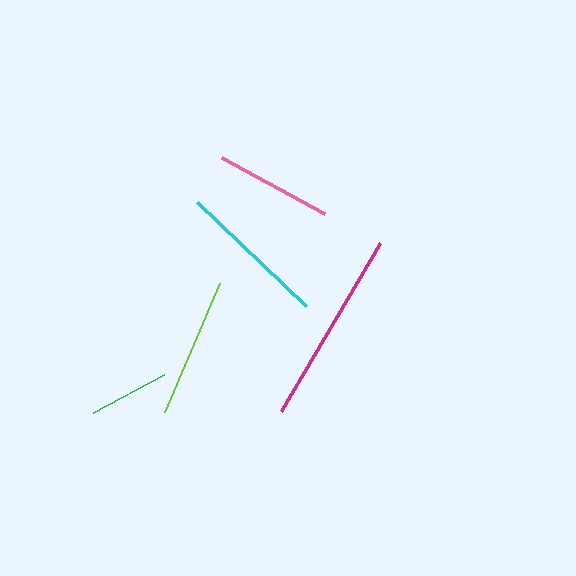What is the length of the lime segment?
The lime segment is approximately 140 pixels long.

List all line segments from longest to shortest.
From longest to shortest: magenta, cyan, lime, pink, green.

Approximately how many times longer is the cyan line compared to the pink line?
The cyan line is approximately 1.3 times the length of the pink line.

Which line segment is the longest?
The magenta line is the longest at approximately 195 pixels.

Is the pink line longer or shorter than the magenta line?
The magenta line is longer than the pink line.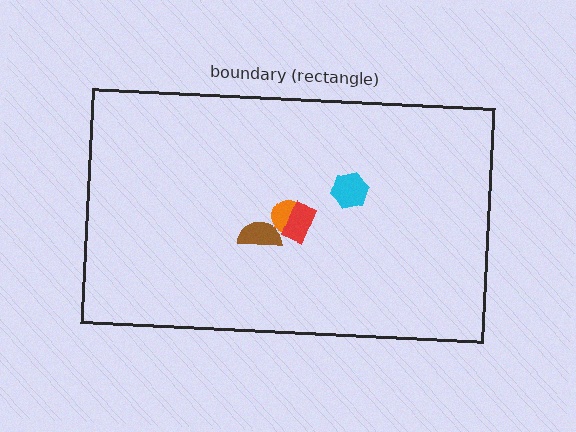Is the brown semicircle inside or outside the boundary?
Inside.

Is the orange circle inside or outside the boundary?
Inside.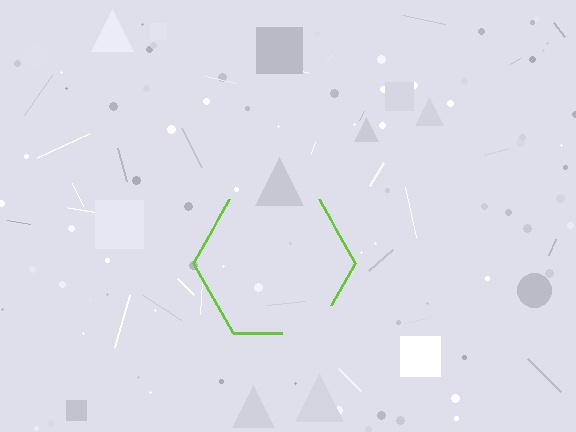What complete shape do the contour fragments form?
The contour fragments form a hexagon.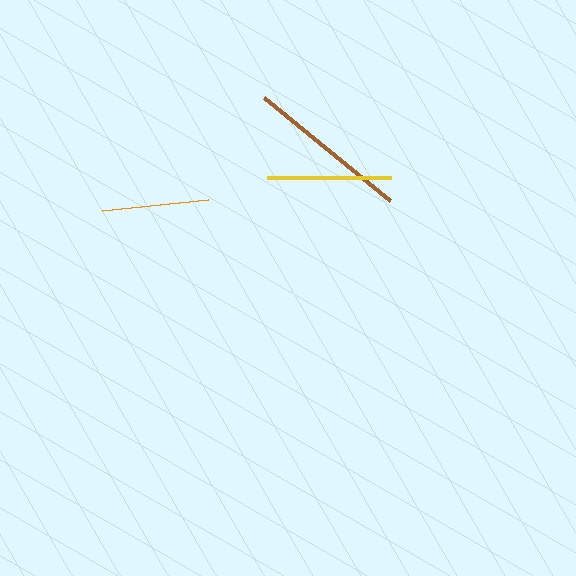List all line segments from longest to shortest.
From longest to shortest: brown, yellow, orange.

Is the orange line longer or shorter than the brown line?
The brown line is longer than the orange line.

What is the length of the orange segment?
The orange segment is approximately 106 pixels long.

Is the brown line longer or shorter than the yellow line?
The brown line is longer than the yellow line.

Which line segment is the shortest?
The orange line is the shortest at approximately 106 pixels.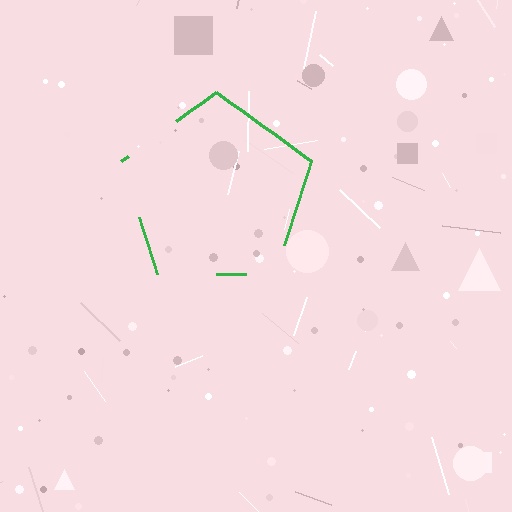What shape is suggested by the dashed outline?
The dashed outline suggests a pentagon.